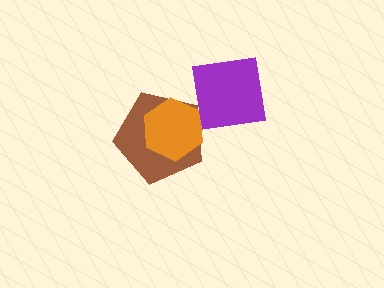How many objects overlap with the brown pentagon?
1 object overlaps with the brown pentagon.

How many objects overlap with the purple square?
0 objects overlap with the purple square.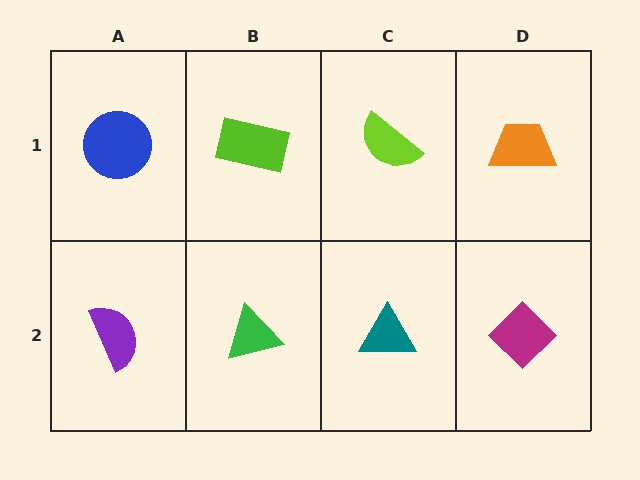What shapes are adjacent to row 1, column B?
A green triangle (row 2, column B), a blue circle (row 1, column A), a lime semicircle (row 1, column C).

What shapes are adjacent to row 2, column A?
A blue circle (row 1, column A), a green triangle (row 2, column B).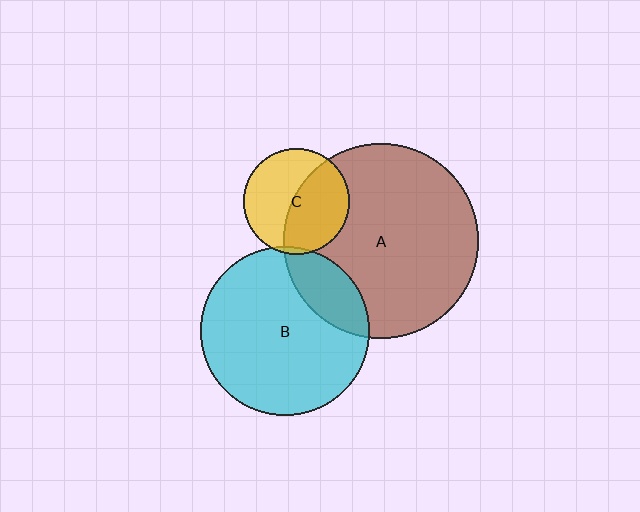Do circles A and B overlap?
Yes.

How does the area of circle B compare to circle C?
Approximately 2.5 times.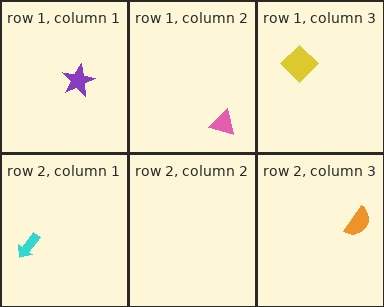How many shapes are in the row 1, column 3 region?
1.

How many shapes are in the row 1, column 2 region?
1.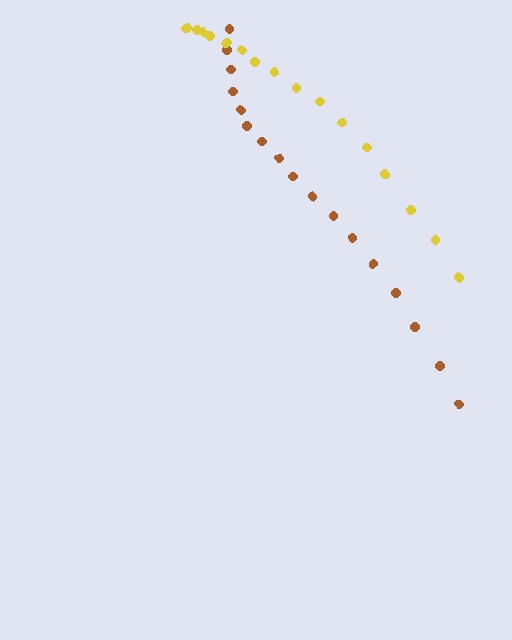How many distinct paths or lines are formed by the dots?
There are 2 distinct paths.